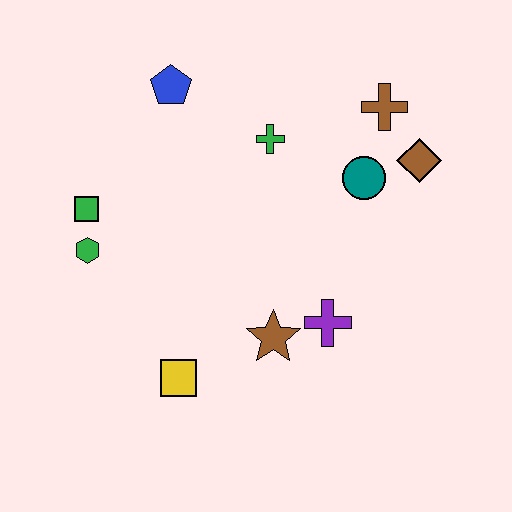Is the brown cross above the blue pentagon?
No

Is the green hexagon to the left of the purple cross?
Yes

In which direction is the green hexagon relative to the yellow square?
The green hexagon is above the yellow square.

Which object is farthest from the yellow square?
The brown cross is farthest from the yellow square.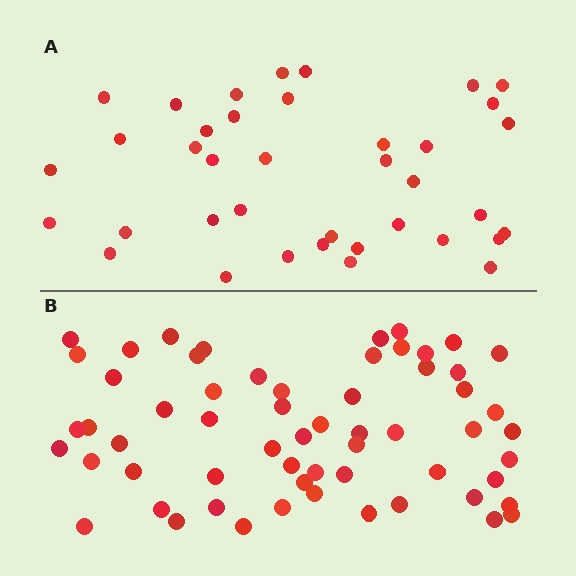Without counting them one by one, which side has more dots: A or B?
Region B (the bottom region) has more dots.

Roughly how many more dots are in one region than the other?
Region B has approximately 20 more dots than region A.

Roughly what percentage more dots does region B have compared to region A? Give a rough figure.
About 60% more.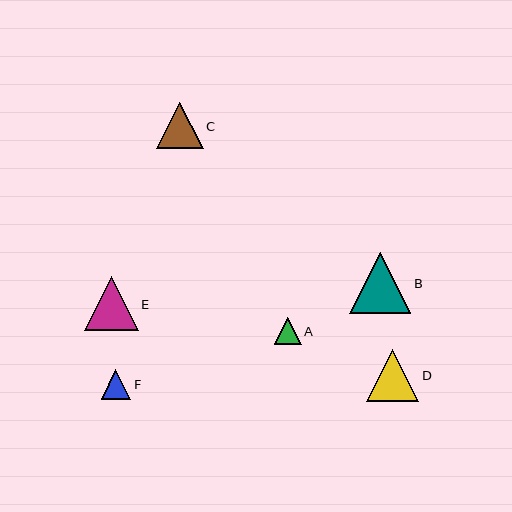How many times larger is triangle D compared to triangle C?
Triangle D is approximately 1.1 times the size of triangle C.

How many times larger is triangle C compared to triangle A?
Triangle C is approximately 1.7 times the size of triangle A.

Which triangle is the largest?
Triangle B is the largest with a size of approximately 61 pixels.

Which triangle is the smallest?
Triangle A is the smallest with a size of approximately 27 pixels.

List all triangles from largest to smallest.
From largest to smallest: B, E, D, C, F, A.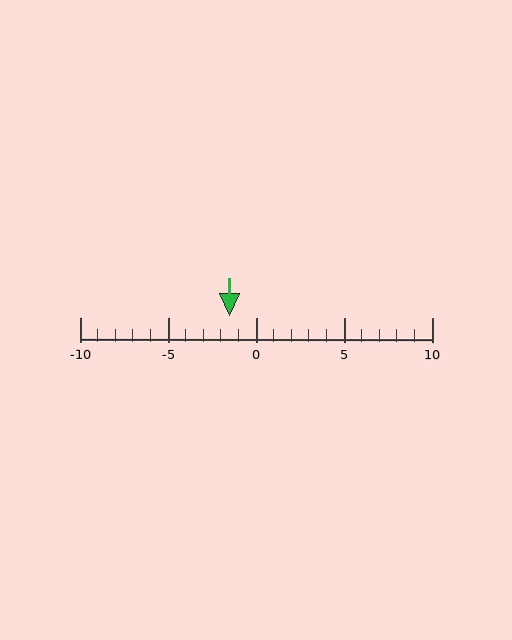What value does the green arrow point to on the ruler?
The green arrow points to approximately -2.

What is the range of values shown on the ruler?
The ruler shows values from -10 to 10.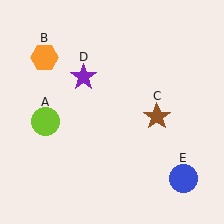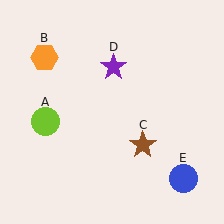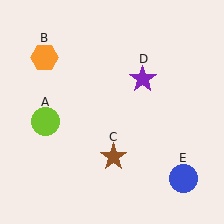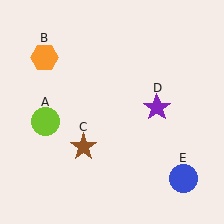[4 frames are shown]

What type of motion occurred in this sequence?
The brown star (object C), purple star (object D) rotated clockwise around the center of the scene.